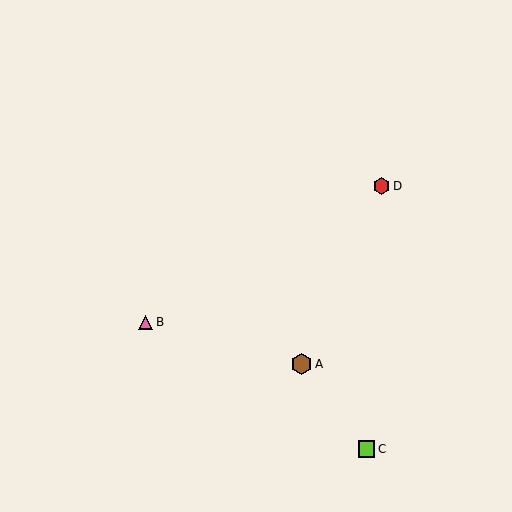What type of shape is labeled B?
Shape B is a pink triangle.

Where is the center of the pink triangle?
The center of the pink triangle is at (146, 322).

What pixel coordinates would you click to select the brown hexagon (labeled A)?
Click at (302, 364) to select the brown hexagon A.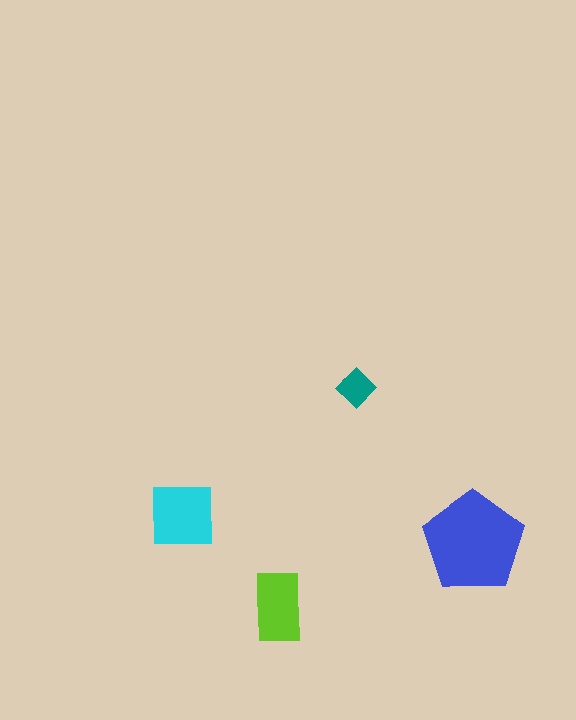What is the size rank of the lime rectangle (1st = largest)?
3rd.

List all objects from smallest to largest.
The teal diamond, the lime rectangle, the cyan square, the blue pentagon.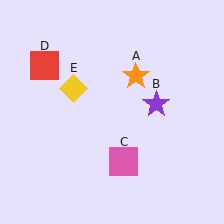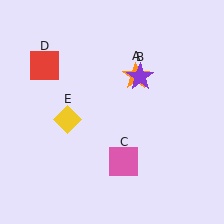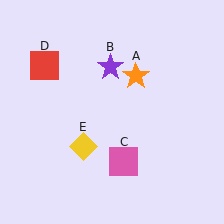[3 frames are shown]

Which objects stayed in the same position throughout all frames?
Orange star (object A) and pink square (object C) and red square (object D) remained stationary.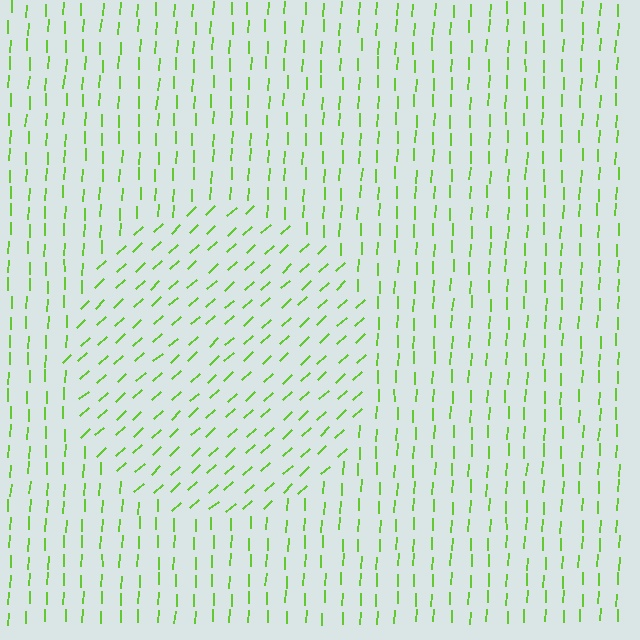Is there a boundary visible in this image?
Yes, there is a texture boundary formed by a change in line orientation.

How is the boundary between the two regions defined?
The boundary is defined purely by a change in line orientation (approximately 45 degrees difference). All lines are the same color and thickness.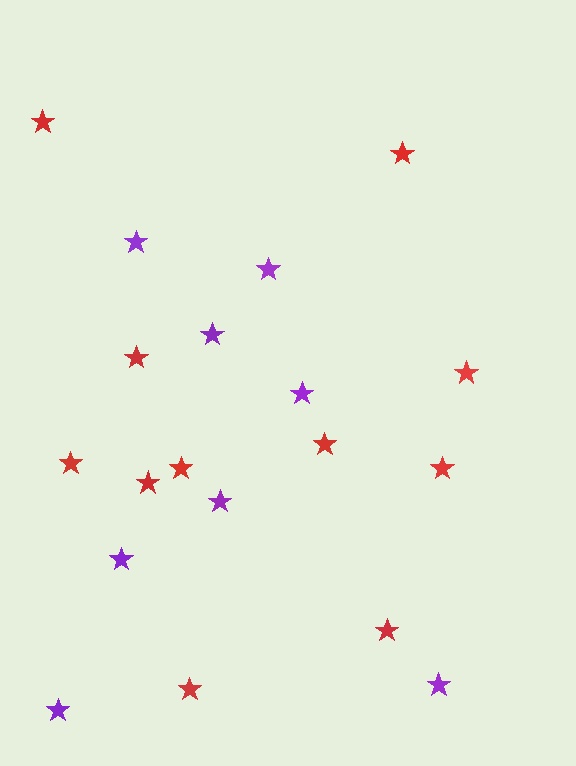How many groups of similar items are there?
There are 2 groups: one group of purple stars (8) and one group of red stars (11).